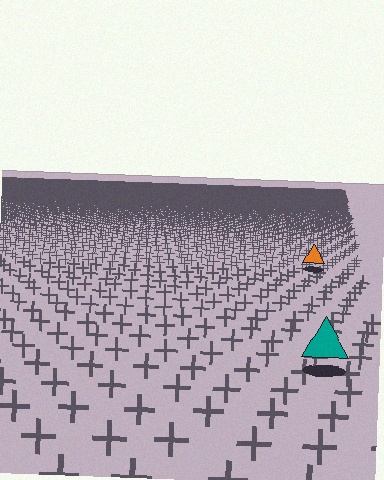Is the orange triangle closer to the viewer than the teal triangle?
No. The teal triangle is closer — you can tell from the texture gradient: the ground texture is coarser near it.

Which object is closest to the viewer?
The teal triangle is closest. The texture marks near it are larger and more spread out.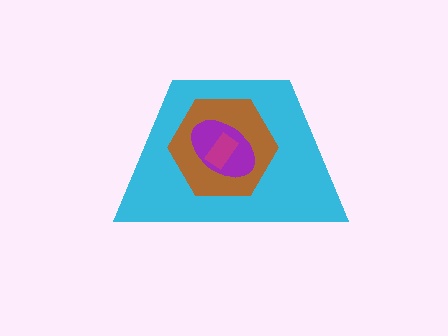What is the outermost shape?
The cyan trapezoid.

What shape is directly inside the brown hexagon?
The purple ellipse.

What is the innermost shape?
The magenta rectangle.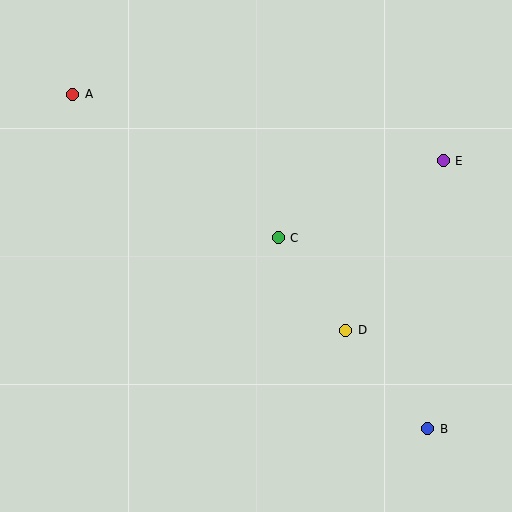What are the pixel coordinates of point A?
Point A is at (73, 94).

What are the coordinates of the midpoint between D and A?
The midpoint between D and A is at (209, 212).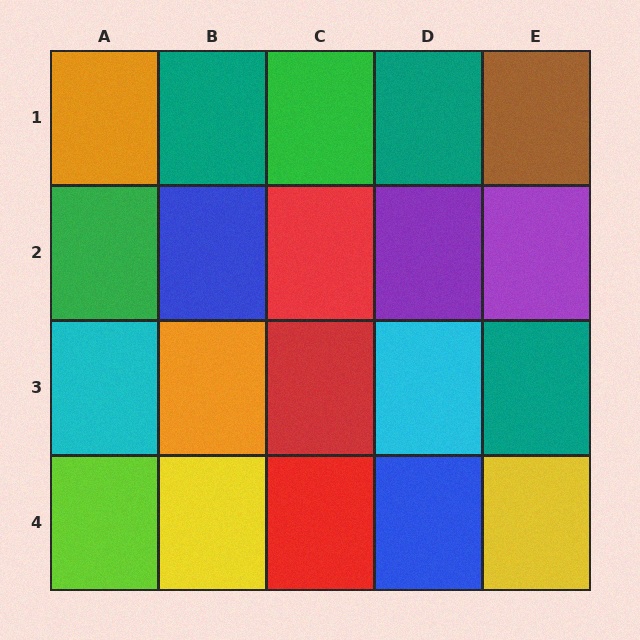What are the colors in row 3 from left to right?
Cyan, orange, red, cyan, teal.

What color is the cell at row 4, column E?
Yellow.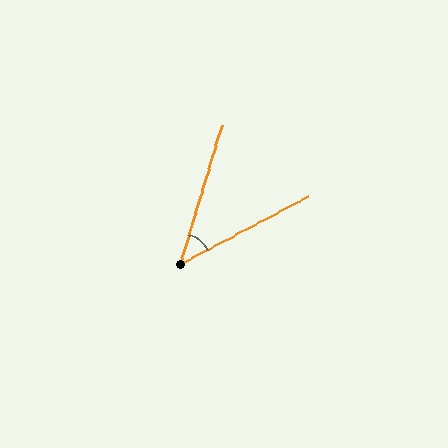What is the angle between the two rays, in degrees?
Approximately 45 degrees.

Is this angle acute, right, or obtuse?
It is acute.